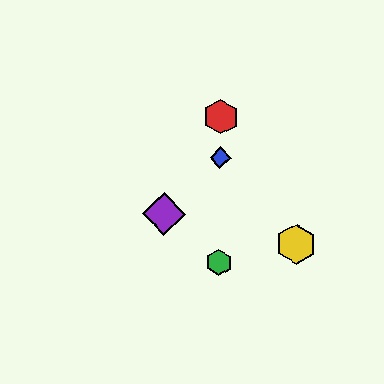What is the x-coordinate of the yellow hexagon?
The yellow hexagon is at x≈296.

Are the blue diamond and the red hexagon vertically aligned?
Yes, both are at x≈221.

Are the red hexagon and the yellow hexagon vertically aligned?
No, the red hexagon is at x≈221 and the yellow hexagon is at x≈296.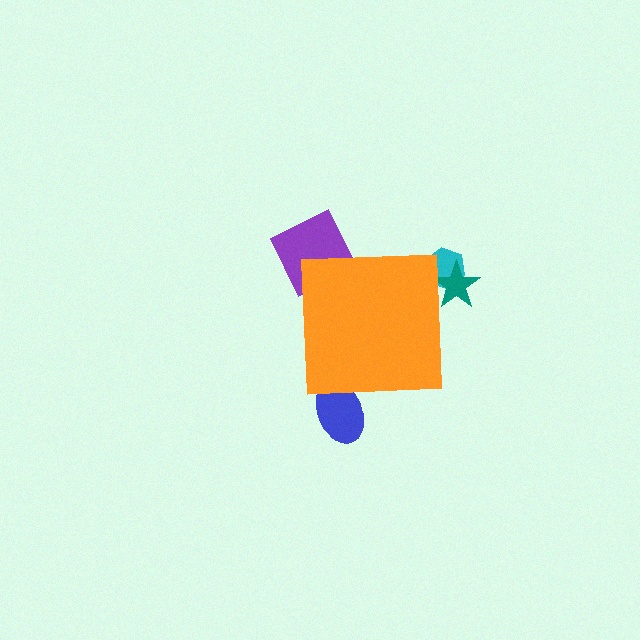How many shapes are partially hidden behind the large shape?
4 shapes are partially hidden.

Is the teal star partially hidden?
Yes, the teal star is partially hidden behind the orange square.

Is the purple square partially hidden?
Yes, the purple square is partially hidden behind the orange square.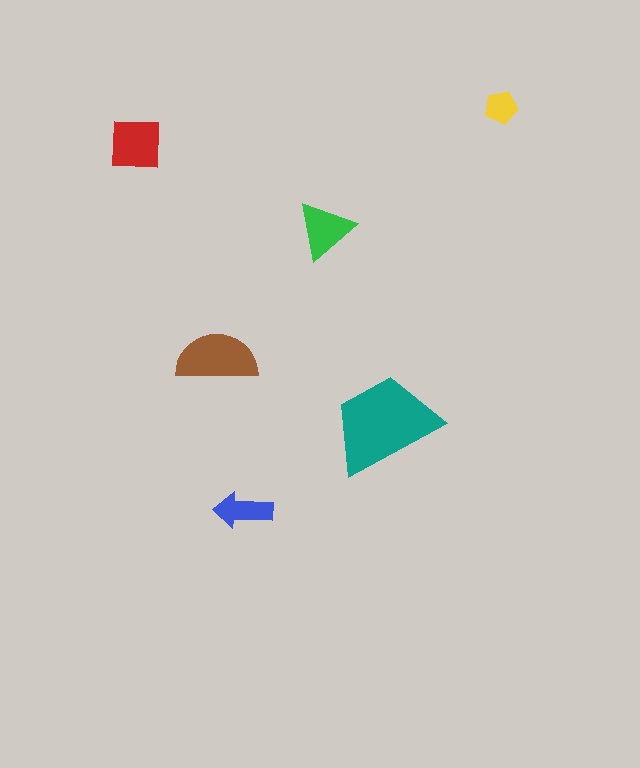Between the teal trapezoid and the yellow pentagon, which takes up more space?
The teal trapezoid.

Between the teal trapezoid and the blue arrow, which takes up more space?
The teal trapezoid.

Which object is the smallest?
The yellow pentagon.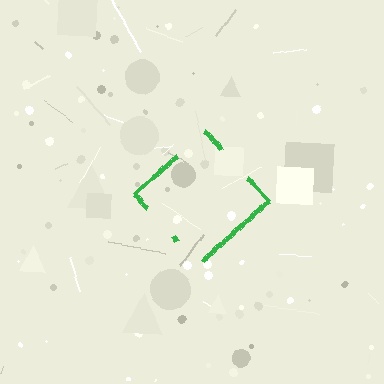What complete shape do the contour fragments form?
The contour fragments form a diamond.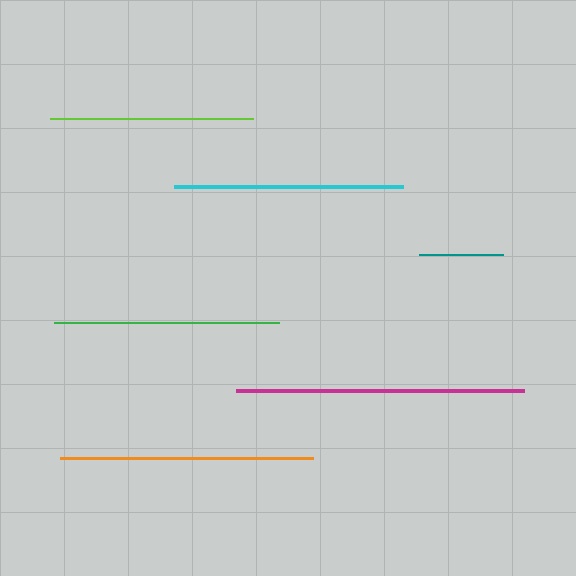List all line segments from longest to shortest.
From longest to shortest: magenta, orange, cyan, green, lime, teal.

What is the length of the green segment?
The green segment is approximately 225 pixels long.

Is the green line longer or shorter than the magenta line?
The magenta line is longer than the green line.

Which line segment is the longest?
The magenta line is the longest at approximately 288 pixels.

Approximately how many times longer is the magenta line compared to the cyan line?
The magenta line is approximately 1.3 times the length of the cyan line.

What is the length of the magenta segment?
The magenta segment is approximately 288 pixels long.